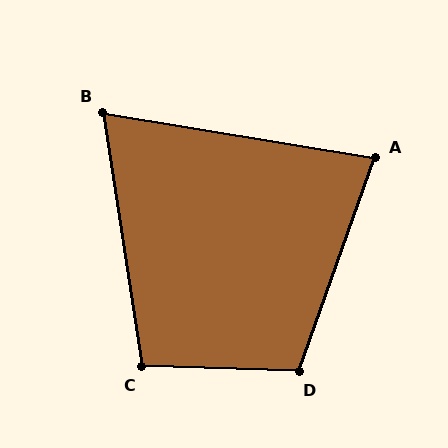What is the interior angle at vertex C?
Approximately 100 degrees (obtuse).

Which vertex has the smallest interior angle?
B, at approximately 72 degrees.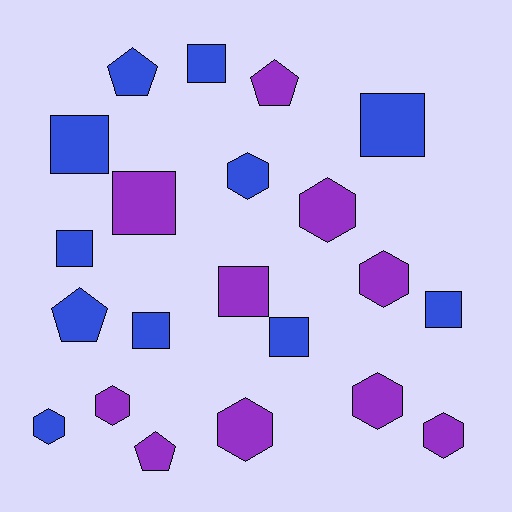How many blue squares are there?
There are 7 blue squares.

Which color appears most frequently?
Blue, with 11 objects.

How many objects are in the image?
There are 21 objects.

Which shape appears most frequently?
Square, with 9 objects.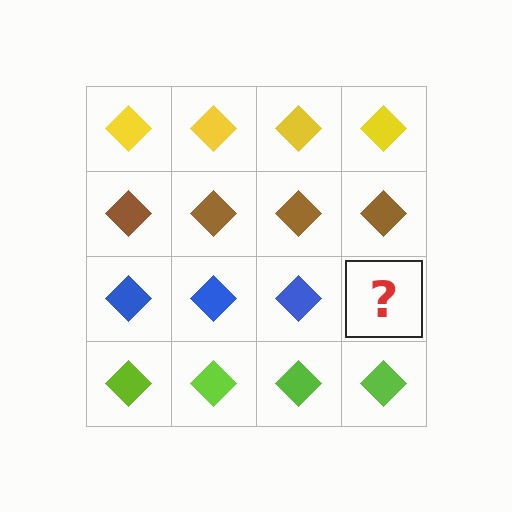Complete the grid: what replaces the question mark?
The question mark should be replaced with a blue diamond.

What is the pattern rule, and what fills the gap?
The rule is that each row has a consistent color. The gap should be filled with a blue diamond.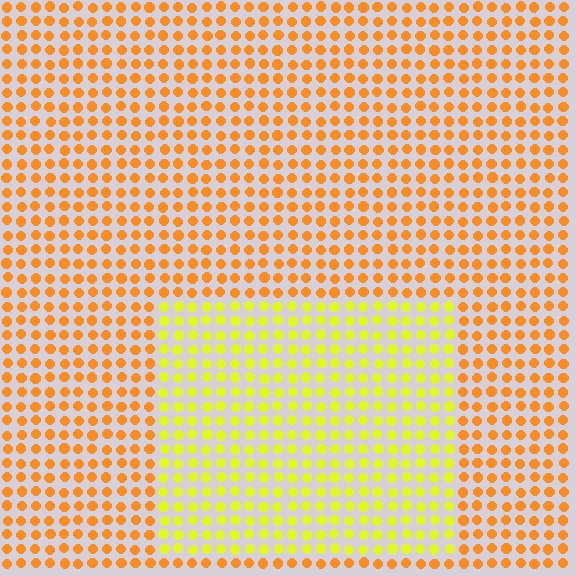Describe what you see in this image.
The image is filled with small orange elements in a uniform arrangement. A rectangle-shaped region is visible where the elements are tinted to a slightly different hue, forming a subtle color boundary.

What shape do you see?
I see a rectangle.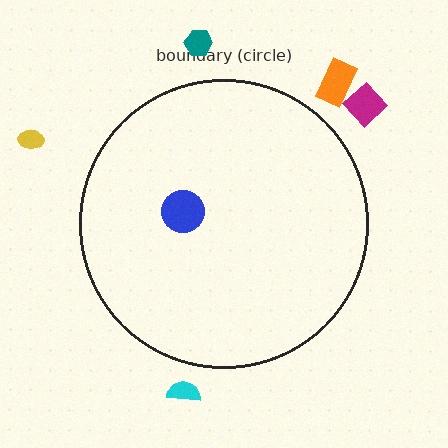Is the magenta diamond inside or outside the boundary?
Outside.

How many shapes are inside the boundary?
1 inside, 5 outside.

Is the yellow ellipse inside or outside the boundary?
Outside.